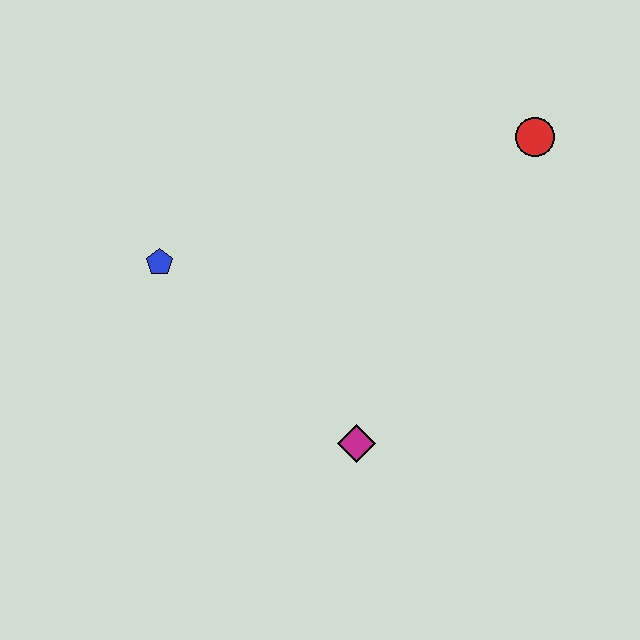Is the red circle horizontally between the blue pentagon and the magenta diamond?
No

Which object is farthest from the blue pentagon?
The red circle is farthest from the blue pentagon.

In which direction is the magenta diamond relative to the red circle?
The magenta diamond is below the red circle.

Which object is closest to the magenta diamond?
The blue pentagon is closest to the magenta diamond.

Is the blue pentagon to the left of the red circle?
Yes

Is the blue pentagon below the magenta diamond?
No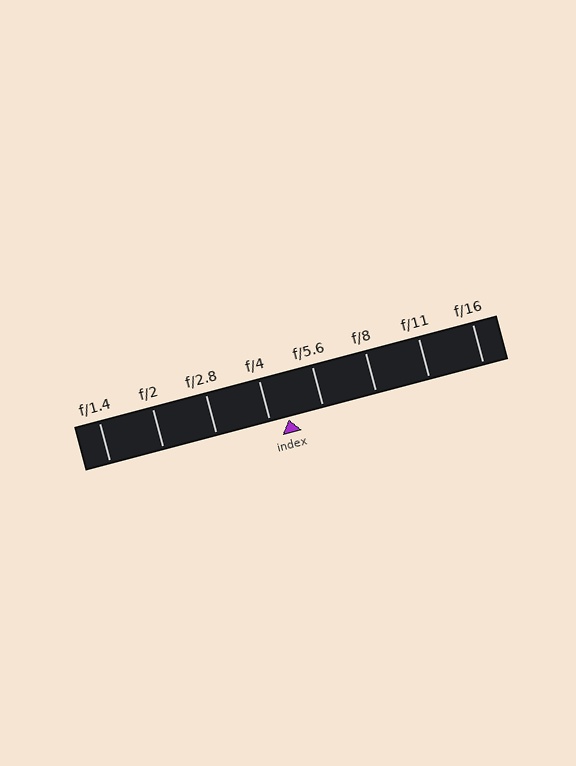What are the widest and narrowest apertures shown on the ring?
The widest aperture shown is f/1.4 and the narrowest is f/16.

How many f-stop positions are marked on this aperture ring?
There are 8 f-stop positions marked.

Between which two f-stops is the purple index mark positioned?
The index mark is between f/4 and f/5.6.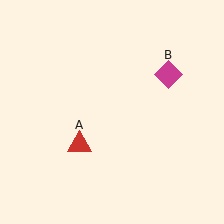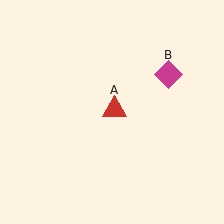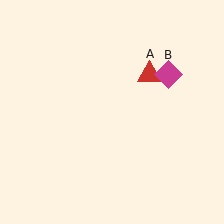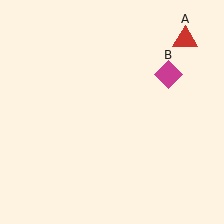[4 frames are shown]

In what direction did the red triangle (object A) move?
The red triangle (object A) moved up and to the right.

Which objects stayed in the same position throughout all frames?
Magenta diamond (object B) remained stationary.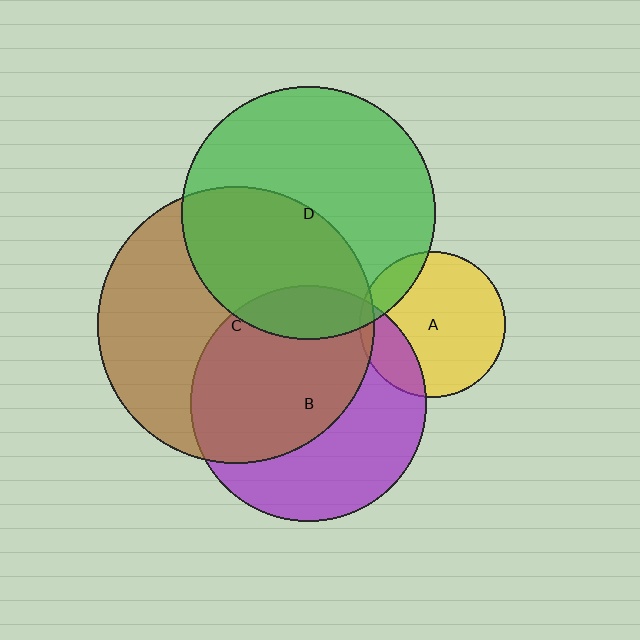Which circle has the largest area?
Circle C (brown).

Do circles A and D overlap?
Yes.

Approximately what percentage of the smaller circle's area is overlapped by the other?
Approximately 15%.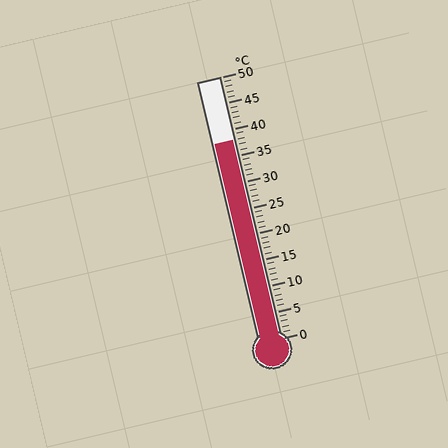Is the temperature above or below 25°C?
The temperature is above 25°C.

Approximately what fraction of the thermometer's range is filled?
The thermometer is filled to approximately 75% of its range.